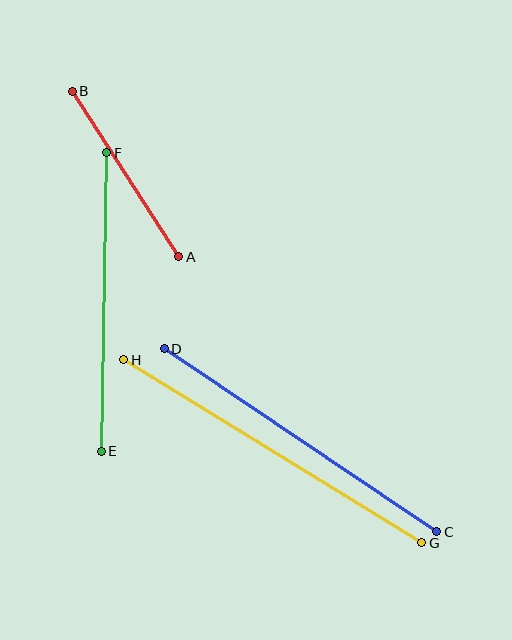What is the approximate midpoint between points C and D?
The midpoint is at approximately (300, 440) pixels.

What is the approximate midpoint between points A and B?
The midpoint is at approximately (126, 174) pixels.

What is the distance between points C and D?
The distance is approximately 328 pixels.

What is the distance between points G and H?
The distance is approximately 350 pixels.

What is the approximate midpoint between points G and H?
The midpoint is at approximately (273, 451) pixels.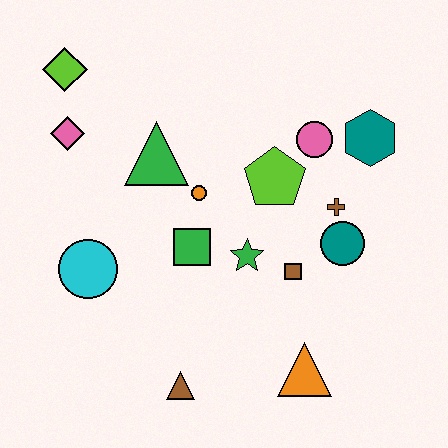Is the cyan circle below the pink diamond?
Yes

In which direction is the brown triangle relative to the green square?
The brown triangle is below the green square.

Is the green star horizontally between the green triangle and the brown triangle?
No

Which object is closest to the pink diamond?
The lime diamond is closest to the pink diamond.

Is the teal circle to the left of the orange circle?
No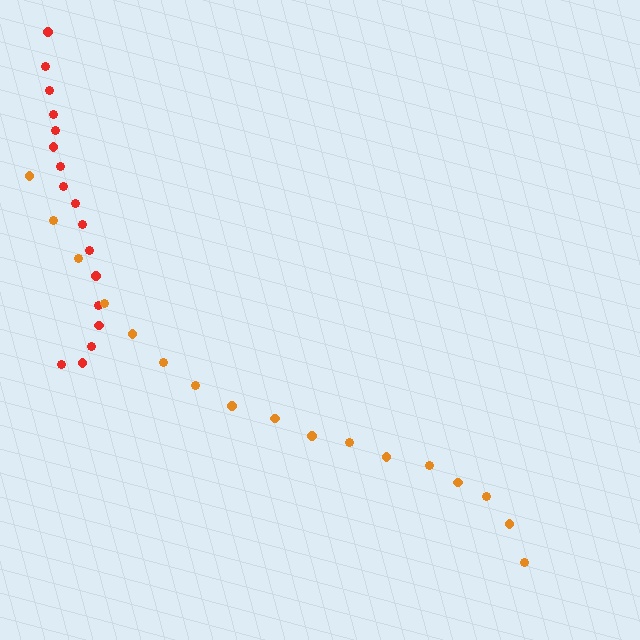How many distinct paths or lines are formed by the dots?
There are 2 distinct paths.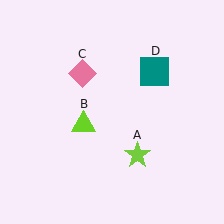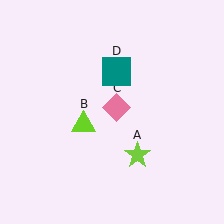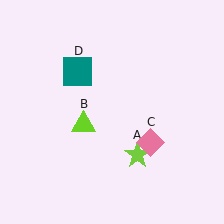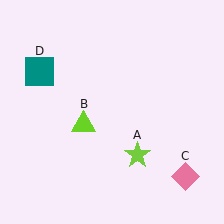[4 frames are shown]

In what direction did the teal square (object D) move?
The teal square (object D) moved left.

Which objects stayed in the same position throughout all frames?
Lime star (object A) and lime triangle (object B) remained stationary.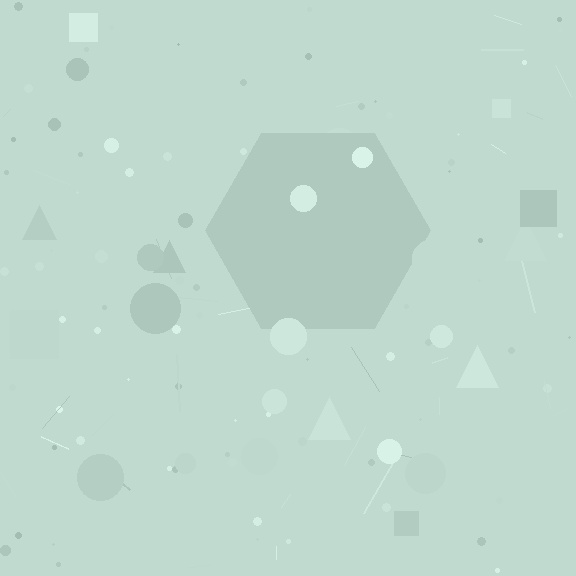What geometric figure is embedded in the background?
A hexagon is embedded in the background.